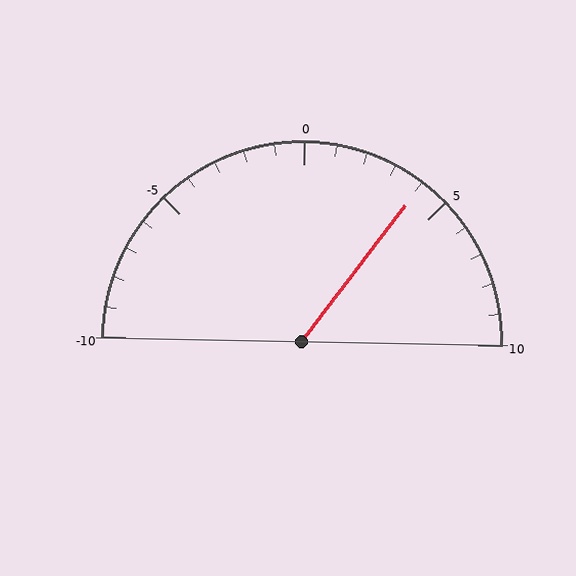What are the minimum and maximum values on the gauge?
The gauge ranges from -10 to 10.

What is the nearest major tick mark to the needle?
The nearest major tick mark is 5.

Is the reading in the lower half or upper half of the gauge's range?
The reading is in the upper half of the range (-10 to 10).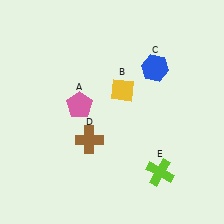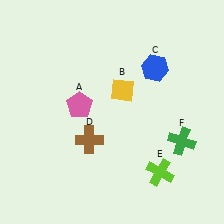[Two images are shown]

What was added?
A green cross (F) was added in Image 2.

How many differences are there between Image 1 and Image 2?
There is 1 difference between the two images.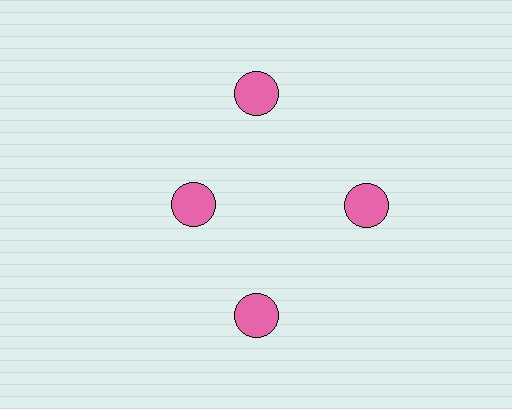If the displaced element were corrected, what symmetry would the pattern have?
It would have 4-fold rotational symmetry — the pattern would map onto itself every 90 degrees.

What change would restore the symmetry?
The symmetry would be restored by moving it outward, back onto the ring so that all 4 circles sit at equal angles and equal distance from the center.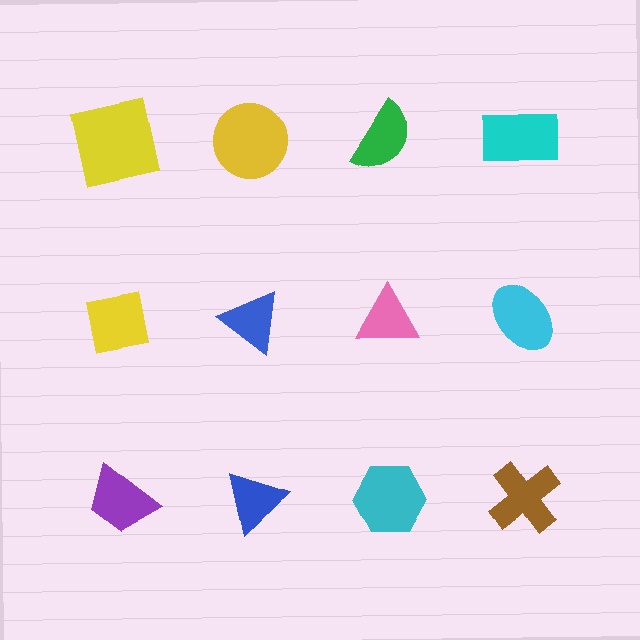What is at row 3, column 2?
A blue triangle.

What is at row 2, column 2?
A blue triangle.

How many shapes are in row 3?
4 shapes.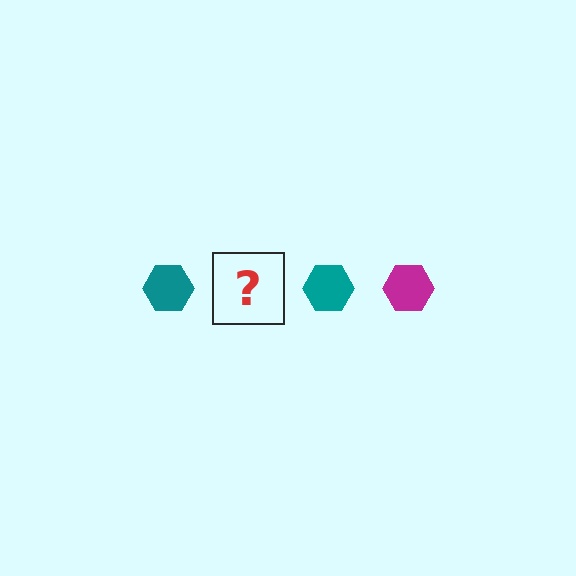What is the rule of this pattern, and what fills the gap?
The rule is that the pattern cycles through teal, magenta hexagons. The gap should be filled with a magenta hexagon.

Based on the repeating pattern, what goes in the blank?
The blank should be a magenta hexagon.